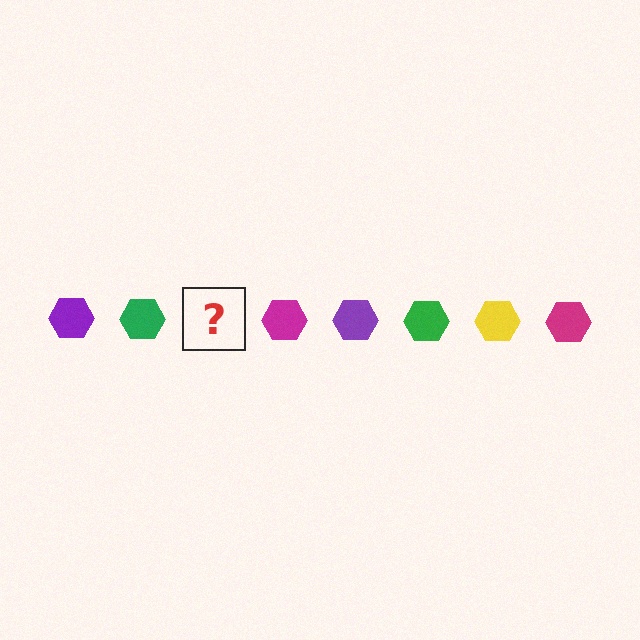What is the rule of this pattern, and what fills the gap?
The rule is that the pattern cycles through purple, green, yellow, magenta hexagons. The gap should be filled with a yellow hexagon.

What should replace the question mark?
The question mark should be replaced with a yellow hexagon.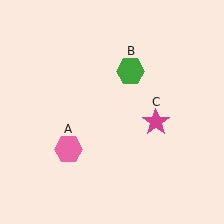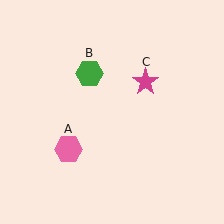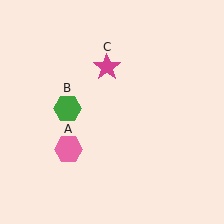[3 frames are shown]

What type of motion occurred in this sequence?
The green hexagon (object B), magenta star (object C) rotated counterclockwise around the center of the scene.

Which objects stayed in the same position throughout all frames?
Pink hexagon (object A) remained stationary.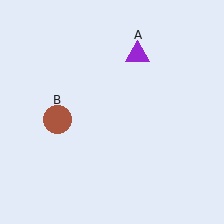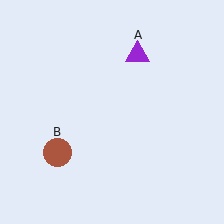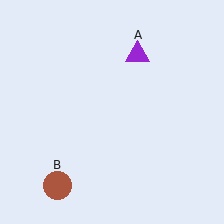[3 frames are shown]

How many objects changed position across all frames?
1 object changed position: brown circle (object B).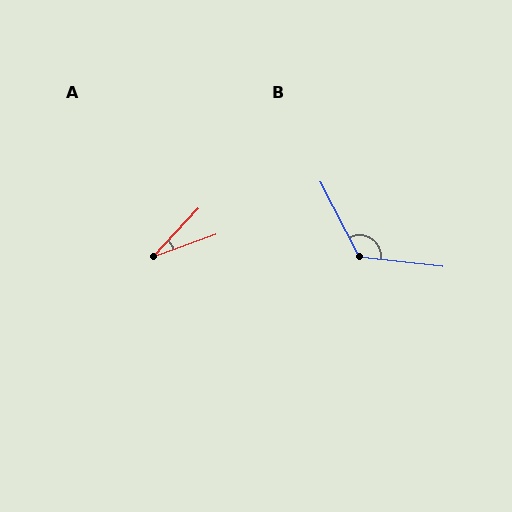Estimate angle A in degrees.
Approximately 27 degrees.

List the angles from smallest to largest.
A (27°), B (124°).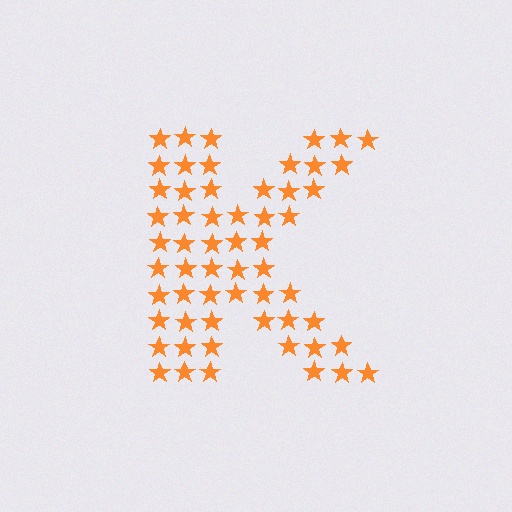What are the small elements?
The small elements are stars.